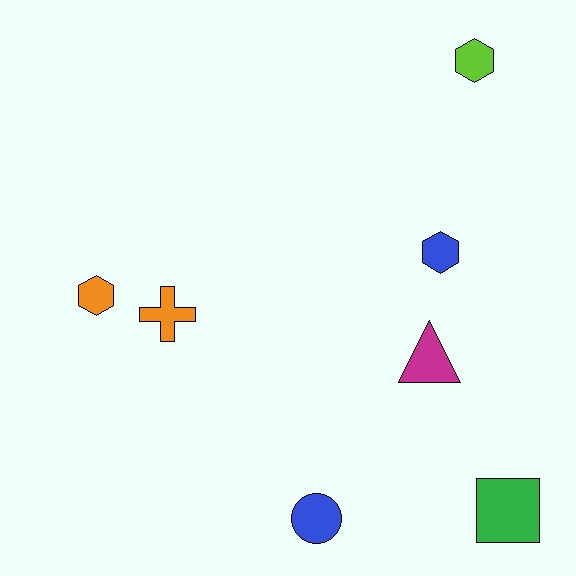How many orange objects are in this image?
There are 2 orange objects.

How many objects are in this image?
There are 7 objects.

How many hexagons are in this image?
There are 3 hexagons.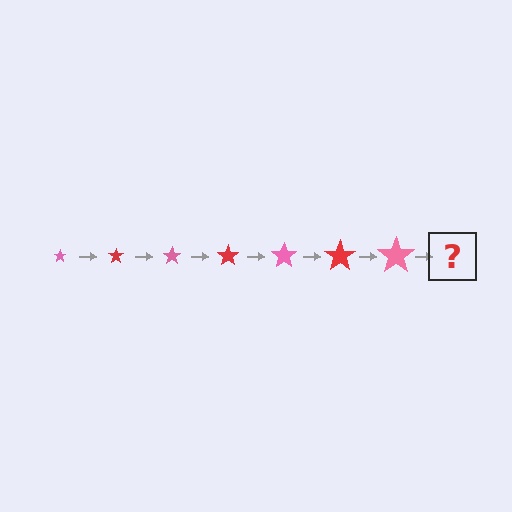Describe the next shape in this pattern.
It should be a red star, larger than the previous one.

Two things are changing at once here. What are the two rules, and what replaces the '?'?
The two rules are that the star grows larger each step and the color cycles through pink and red. The '?' should be a red star, larger than the previous one.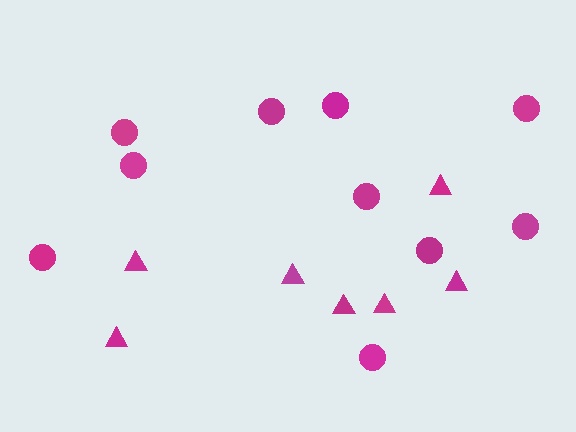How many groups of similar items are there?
There are 2 groups: one group of triangles (7) and one group of circles (10).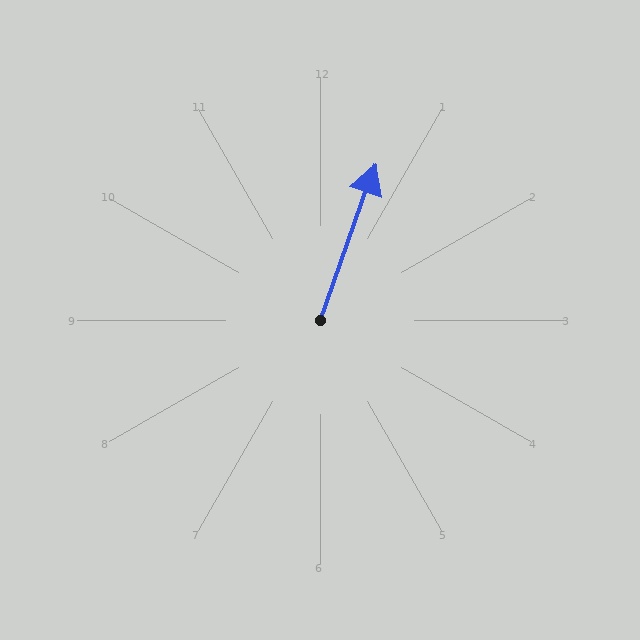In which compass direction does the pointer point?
North.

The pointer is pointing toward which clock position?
Roughly 1 o'clock.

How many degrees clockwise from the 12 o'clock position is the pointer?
Approximately 20 degrees.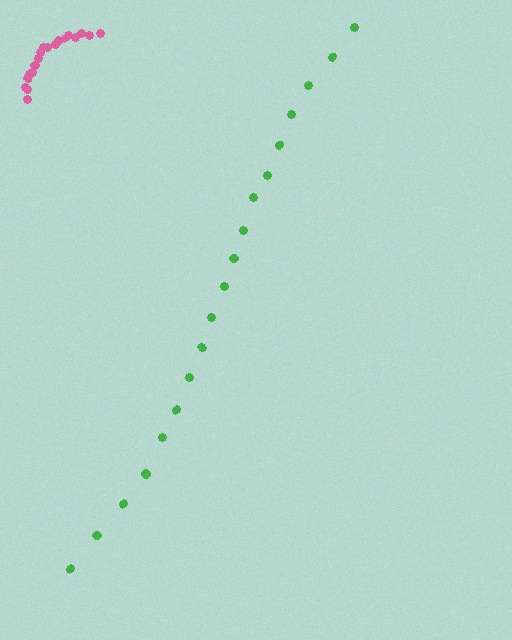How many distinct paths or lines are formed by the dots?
There are 2 distinct paths.